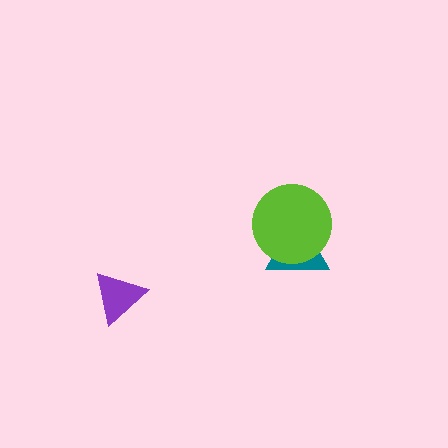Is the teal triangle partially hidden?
Yes, it is partially covered by another shape.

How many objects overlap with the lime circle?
1 object overlaps with the lime circle.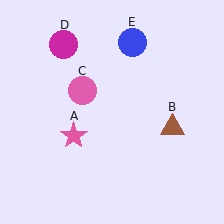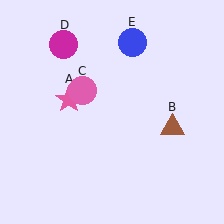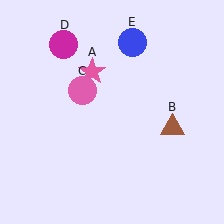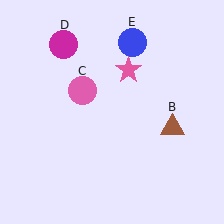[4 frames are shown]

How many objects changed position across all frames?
1 object changed position: pink star (object A).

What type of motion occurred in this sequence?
The pink star (object A) rotated clockwise around the center of the scene.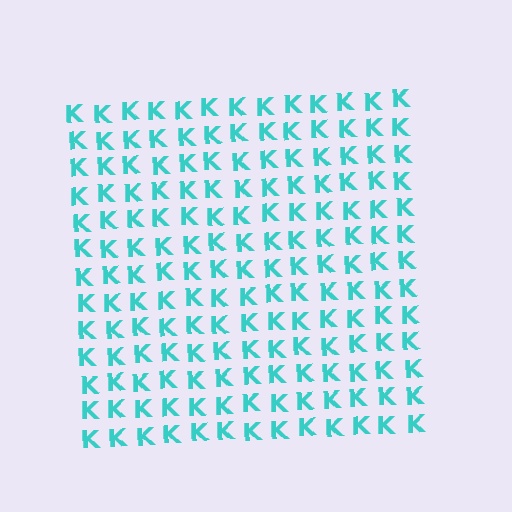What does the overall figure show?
The overall figure shows a square.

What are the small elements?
The small elements are letter K's.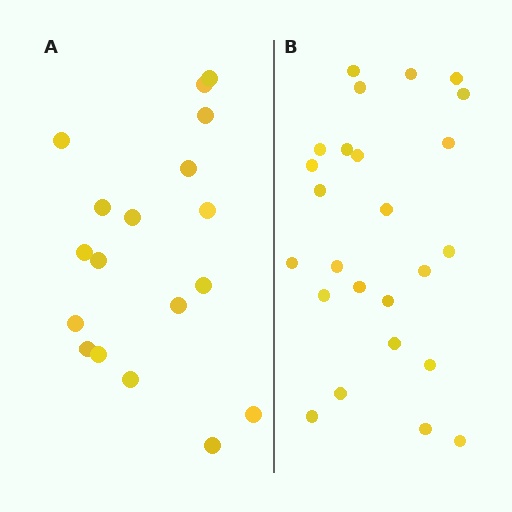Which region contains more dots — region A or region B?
Region B (the right region) has more dots.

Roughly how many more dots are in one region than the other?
Region B has roughly 8 or so more dots than region A.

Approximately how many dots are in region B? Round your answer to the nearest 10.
About 20 dots. (The exact count is 25, which rounds to 20.)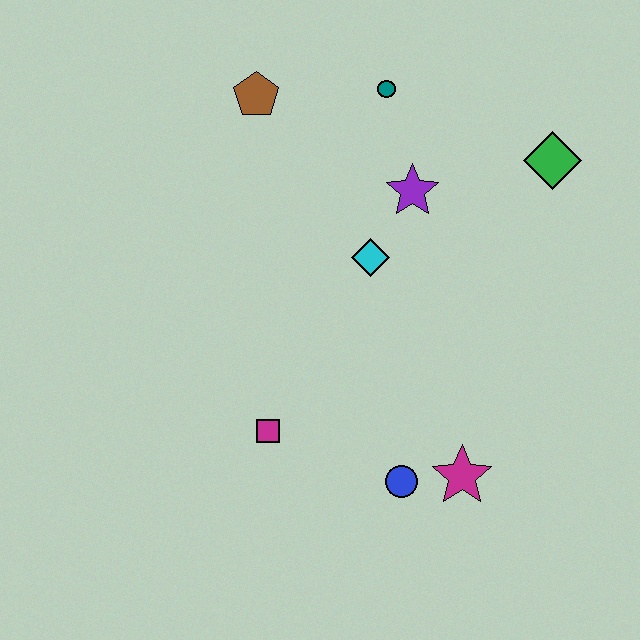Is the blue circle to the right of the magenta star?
No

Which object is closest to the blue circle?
The magenta star is closest to the blue circle.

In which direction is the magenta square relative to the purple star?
The magenta square is below the purple star.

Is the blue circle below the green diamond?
Yes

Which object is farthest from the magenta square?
The green diamond is farthest from the magenta square.